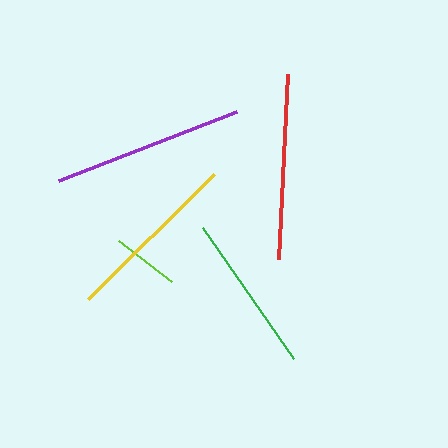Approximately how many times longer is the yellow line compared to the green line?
The yellow line is approximately 1.1 times the length of the green line.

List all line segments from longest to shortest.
From longest to shortest: purple, red, yellow, green, lime.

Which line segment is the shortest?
The lime line is the shortest at approximately 67 pixels.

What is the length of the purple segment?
The purple segment is approximately 191 pixels long.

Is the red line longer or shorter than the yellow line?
The red line is longer than the yellow line.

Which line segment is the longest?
The purple line is the longest at approximately 191 pixels.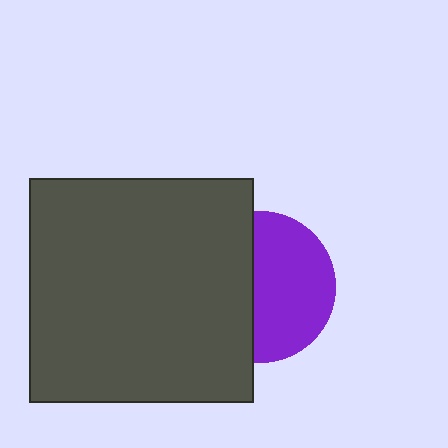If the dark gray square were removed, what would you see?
You would see the complete purple circle.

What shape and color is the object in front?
The object in front is a dark gray square.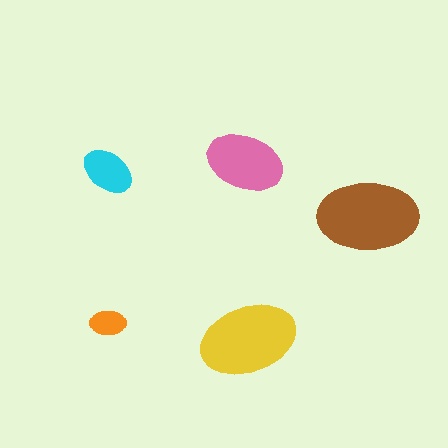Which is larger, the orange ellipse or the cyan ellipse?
The cyan one.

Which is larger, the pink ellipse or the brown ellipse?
The brown one.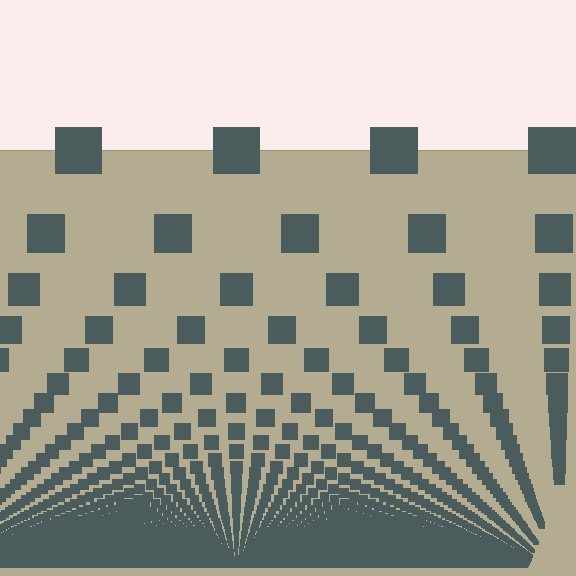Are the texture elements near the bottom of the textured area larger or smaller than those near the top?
Smaller. The gradient is inverted — elements near the bottom are smaller and denser.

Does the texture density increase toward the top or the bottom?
Density increases toward the bottom.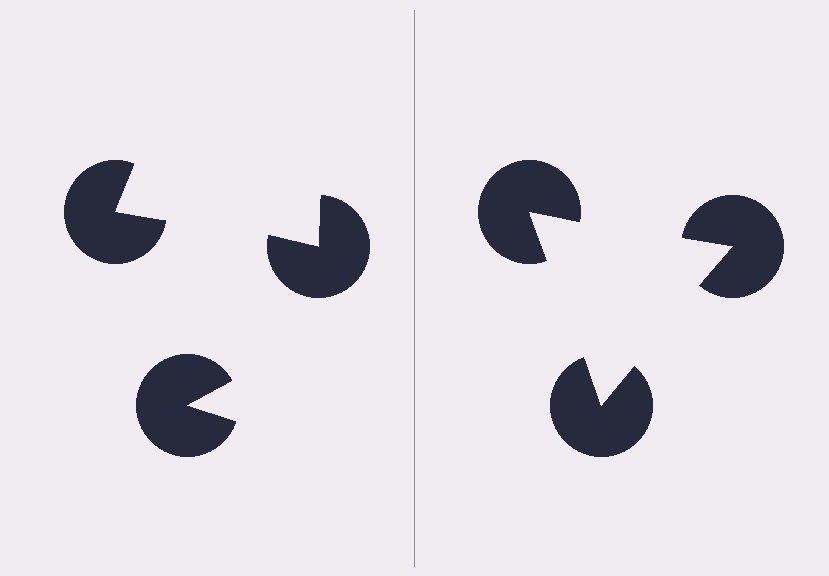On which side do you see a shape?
An illusory triangle appears on the right side. On the left side the wedge cuts are rotated, so no coherent shape forms.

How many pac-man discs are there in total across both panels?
6 — 3 on each side.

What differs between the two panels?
The pac-man discs are positioned identically on both sides; only the wedge orientations differ. On the right they align to a triangle; on the left they are misaligned.